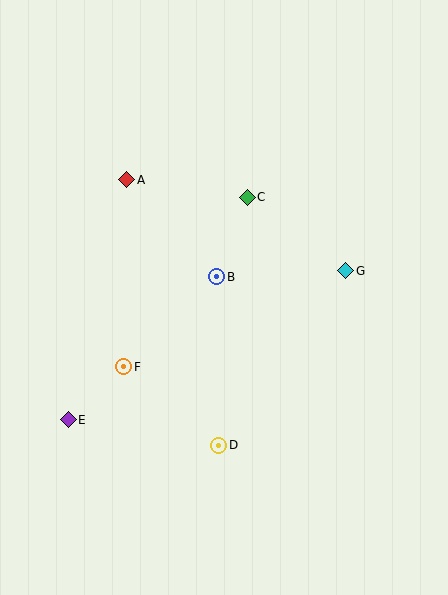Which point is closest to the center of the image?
Point B at (217, 277) is closest to the center.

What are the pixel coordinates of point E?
Point E is at (68, 420).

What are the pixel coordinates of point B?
Point B is at (217, 277).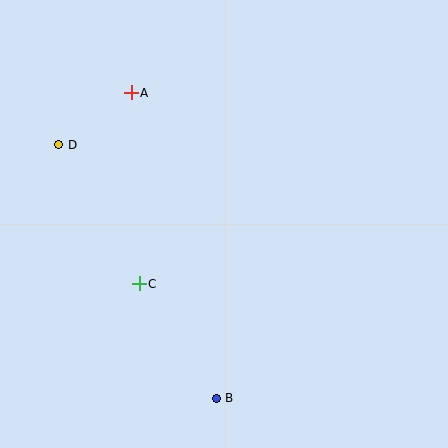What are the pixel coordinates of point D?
Point D is at (59, 145).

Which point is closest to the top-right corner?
Point A is closest to the top-right corner.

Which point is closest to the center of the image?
Point C at (139, 284) is closest to the center.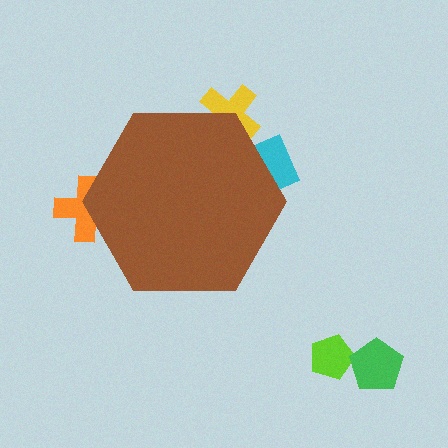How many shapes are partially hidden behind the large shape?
3 shapes are partially hidden.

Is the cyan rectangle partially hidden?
Yes, the cyan rectangle is partially hidden behind the brown hexagon.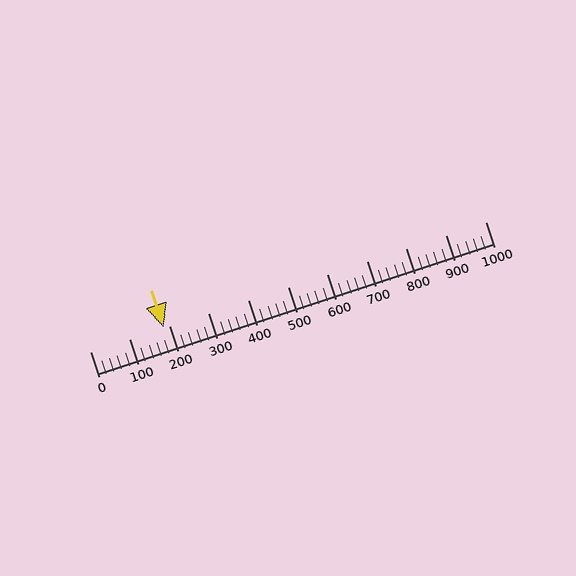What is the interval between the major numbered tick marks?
The major tick marks are spaced 100 units apart.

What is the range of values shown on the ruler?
The ruler shows values from 0 to 1000.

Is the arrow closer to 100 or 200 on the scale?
The arrow is closer to 200.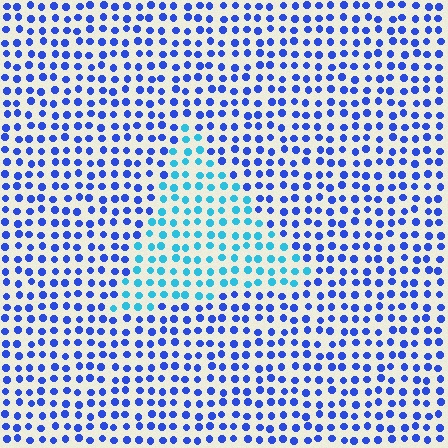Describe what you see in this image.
The image is filled with small blue elements in a uniform arrangement. A triangle-shaped region is visible where the elements are tinted to a slightly different hue, forming a subtle color boundary.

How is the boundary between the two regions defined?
The boundary is defined purely by a slight shift in hue (about 40 degrees). Spacing, size, and orientation are identical on both sides.